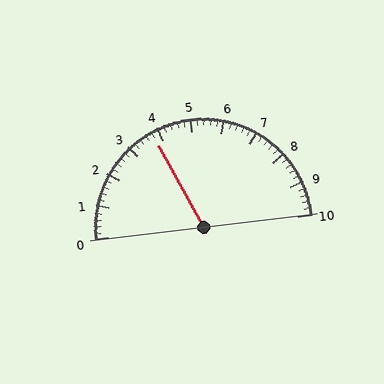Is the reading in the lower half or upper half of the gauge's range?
The reading is in the lower half of the range (0 to 10).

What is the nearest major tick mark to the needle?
The nearest major tick mark is 4.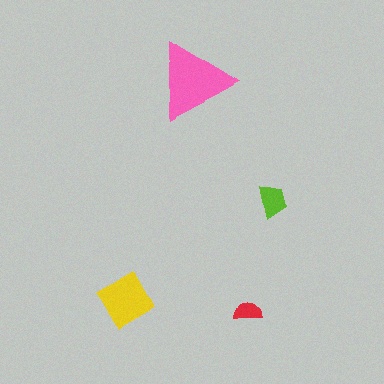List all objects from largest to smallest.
The pink triangle, the yellow diamond, the lime trapezoid, the red semicircle.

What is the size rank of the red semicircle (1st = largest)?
4th.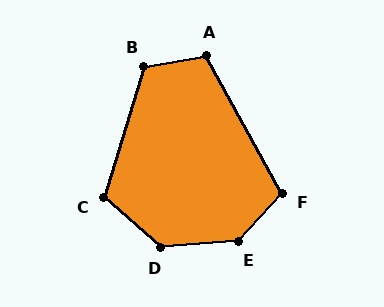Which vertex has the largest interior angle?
E, at approximately 138 degrees.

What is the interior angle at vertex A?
Approximately 108 degrees (obtuse).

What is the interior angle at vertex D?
Approximately 134 degrees (obtuse).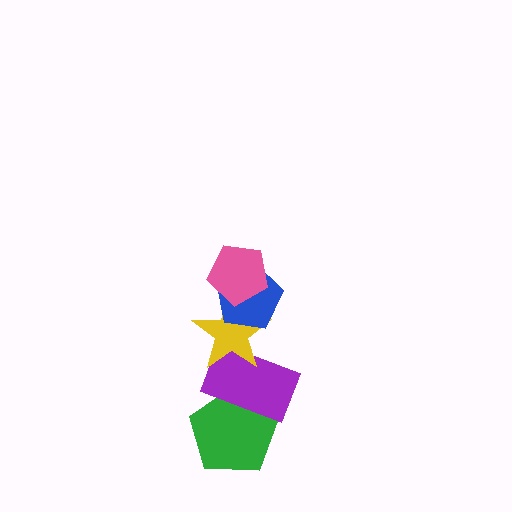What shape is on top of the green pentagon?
The purple rectangle is on top of the green pentagon.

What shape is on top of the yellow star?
The blue pentagon is on top of the yellow star.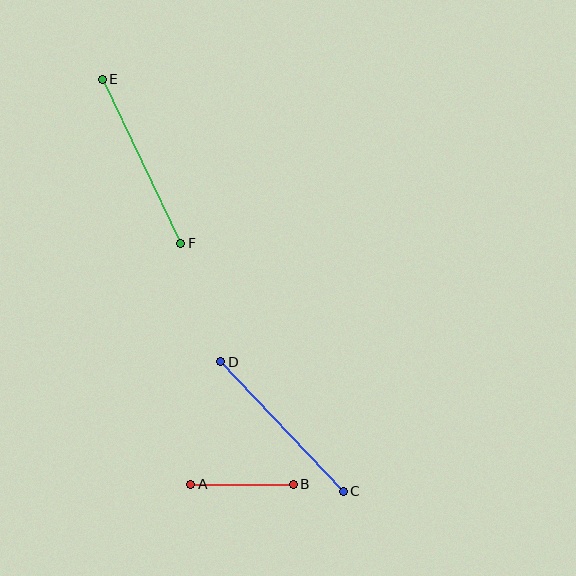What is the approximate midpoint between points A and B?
The midpoint is at approximately (242, 484) pixels.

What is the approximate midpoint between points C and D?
The midpoint is at approximately (282, 427) pixels.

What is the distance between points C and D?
The distance is approximately 178 pixels.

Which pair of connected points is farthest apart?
Points E and F are farthest apart.